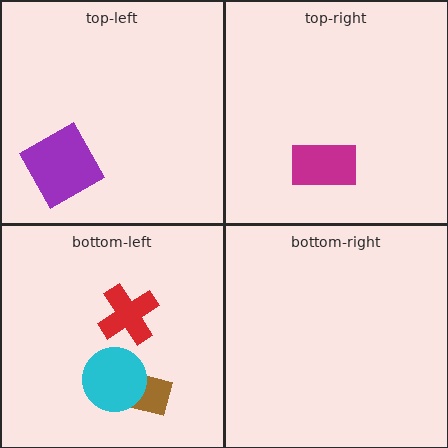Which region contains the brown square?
The bottom-left region.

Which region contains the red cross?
The bottom-left region.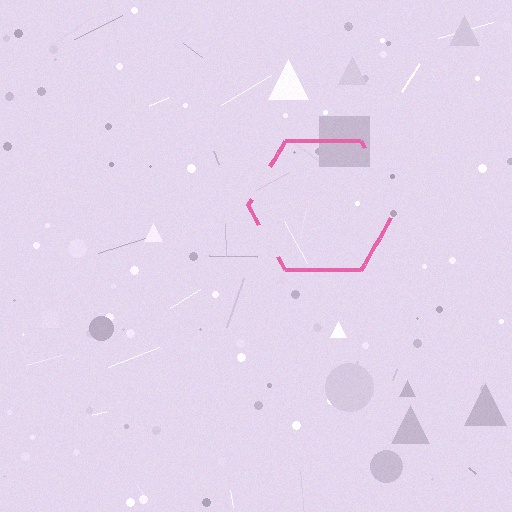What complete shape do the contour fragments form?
The contour fragments form a hexagon.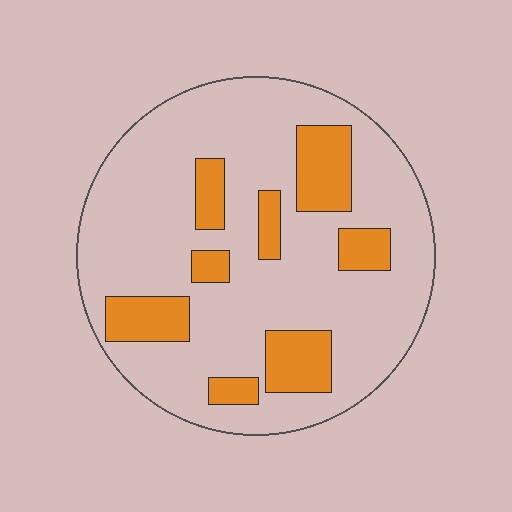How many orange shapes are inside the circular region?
8.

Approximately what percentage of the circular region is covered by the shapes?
Approximately 20%.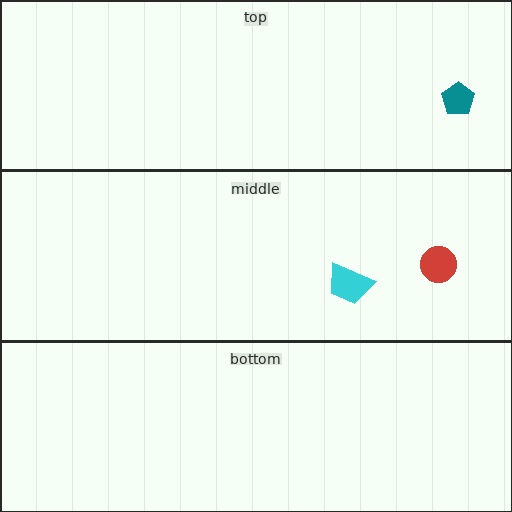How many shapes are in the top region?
1.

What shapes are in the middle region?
The cyan trapezoid, the red circle.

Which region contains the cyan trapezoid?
The middle region.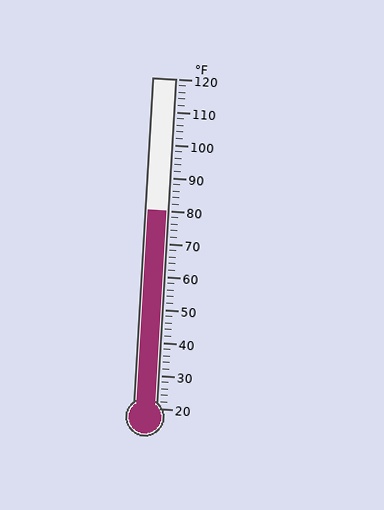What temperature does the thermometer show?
The thermometer shows approximately 80°F.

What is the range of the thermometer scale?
The thermometer scale ranges from 20°F to 120°F.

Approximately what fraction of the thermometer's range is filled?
The thermometer is filled to approximately 60% of its range.